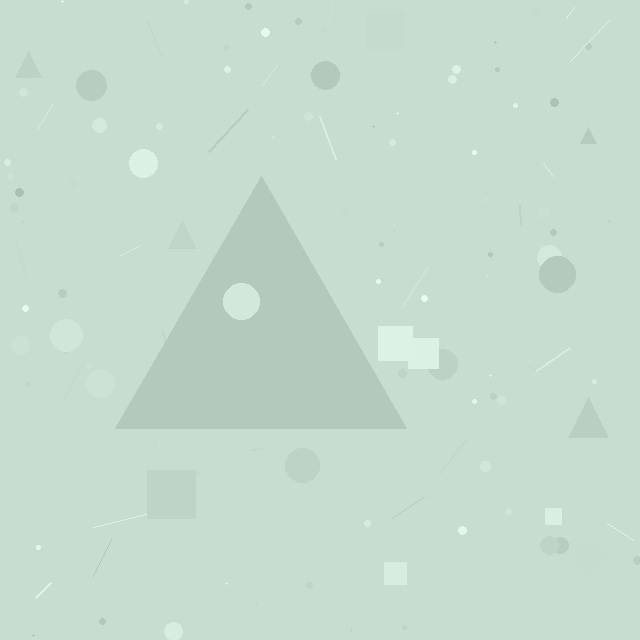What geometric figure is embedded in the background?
A triangle is embedded in the background.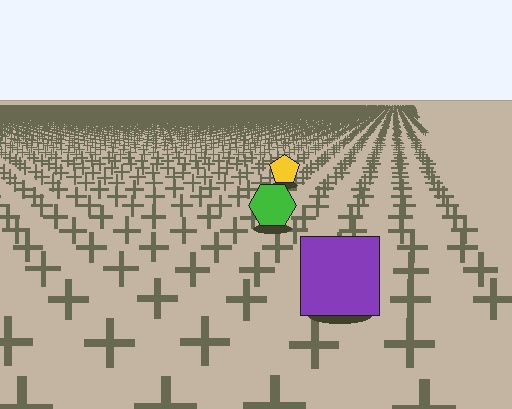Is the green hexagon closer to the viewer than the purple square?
No. The purple square is closer — you can tell from the texture gradient: the ground texture is coarser near it.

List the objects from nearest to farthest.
From nearest to farthest: the purple square, the green hexagon, the yellow pentagon.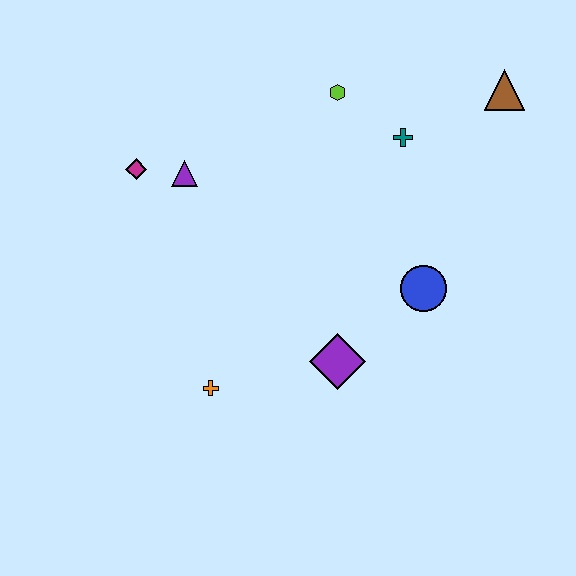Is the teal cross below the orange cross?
No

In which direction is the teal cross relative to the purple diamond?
The teal cross is above the purple diamond.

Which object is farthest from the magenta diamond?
The brown triangle is farthest from the magenta diamond.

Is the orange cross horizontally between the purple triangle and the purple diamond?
Yes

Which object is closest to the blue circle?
The purple diamond is closest to the blue circle.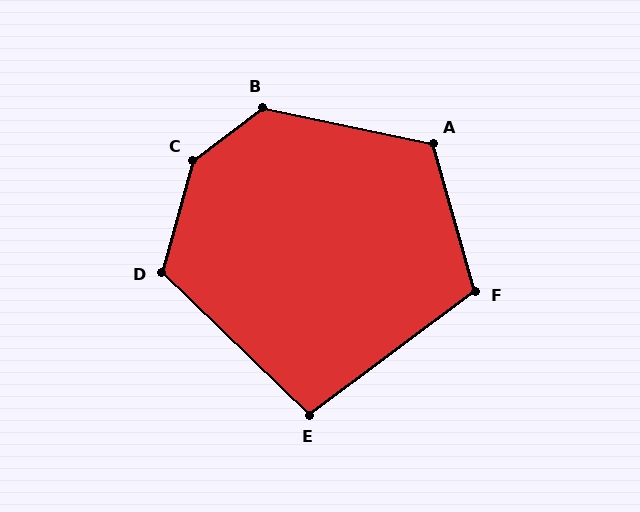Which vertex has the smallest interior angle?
E, at approximately 99 degrees.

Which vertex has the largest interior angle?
C, at approximately 143 degrees.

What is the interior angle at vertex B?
Approximately 131 degrees (obtuse).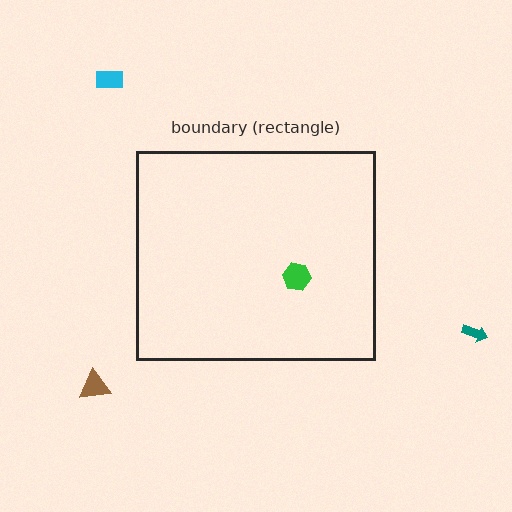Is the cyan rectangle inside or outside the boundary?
Outside.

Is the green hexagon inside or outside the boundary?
Inside.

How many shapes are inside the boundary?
1 inside, 3 outside.